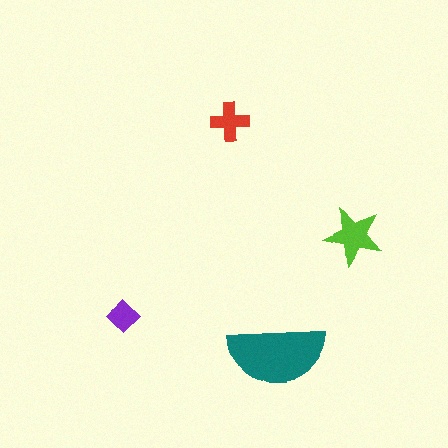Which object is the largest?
The teal semicircle.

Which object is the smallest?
The purple diamond.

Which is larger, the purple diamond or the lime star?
The lime star.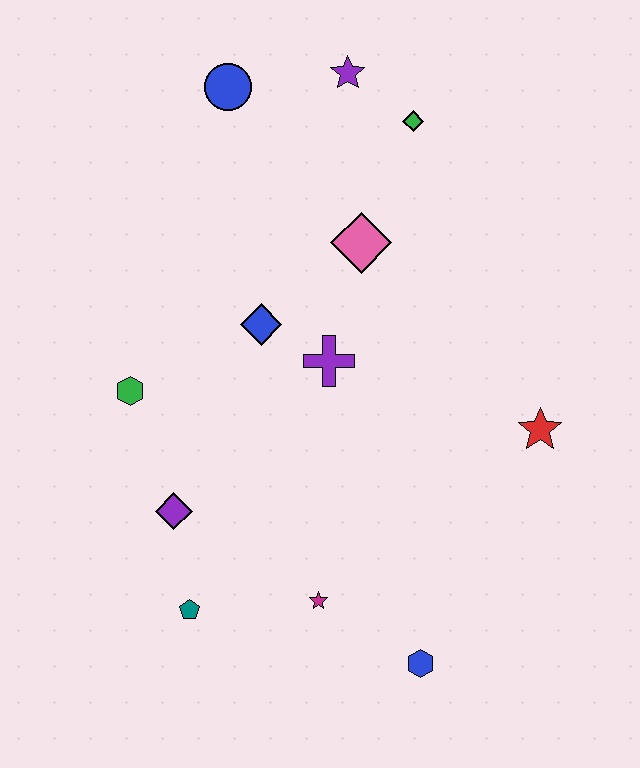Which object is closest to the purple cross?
The blue diamond is closest to the purple cross.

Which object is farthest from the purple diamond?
The purple star is farthest from the purple diamond.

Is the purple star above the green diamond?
Yes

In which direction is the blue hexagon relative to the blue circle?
The blue hexagon is below the blue circle.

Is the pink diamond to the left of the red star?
Yes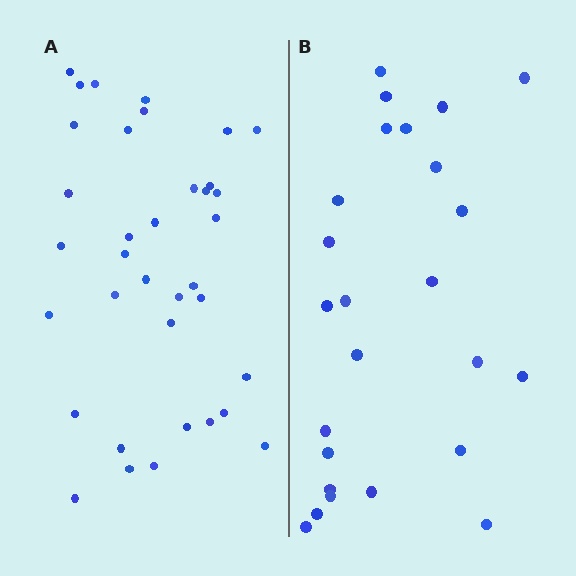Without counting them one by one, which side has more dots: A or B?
Region A (the left region) has more dots.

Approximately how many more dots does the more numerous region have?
Region A has roughly 12 or so more dots than region B.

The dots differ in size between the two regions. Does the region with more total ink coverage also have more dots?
No. Region B has more total ink coverage because its dots are larger, but region A actually contains more individual dots. Total area can be misleading — the number of items is what matters here.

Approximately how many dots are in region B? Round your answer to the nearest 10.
About 20 dots. (The exact count is 25, which rounds to 20.)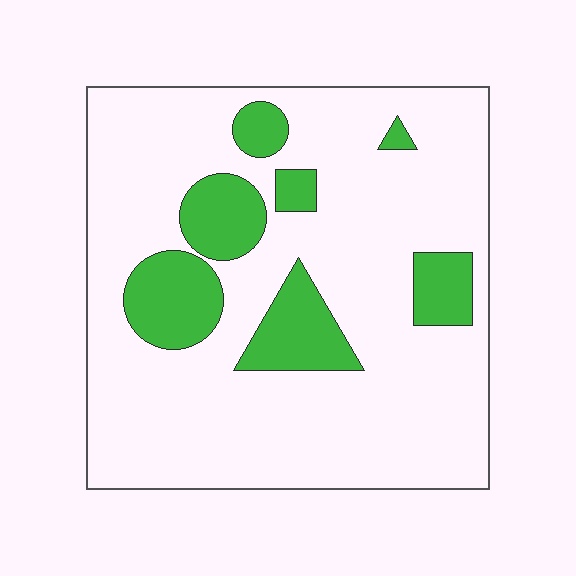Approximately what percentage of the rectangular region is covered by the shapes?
Approximately 20%.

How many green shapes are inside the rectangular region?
7.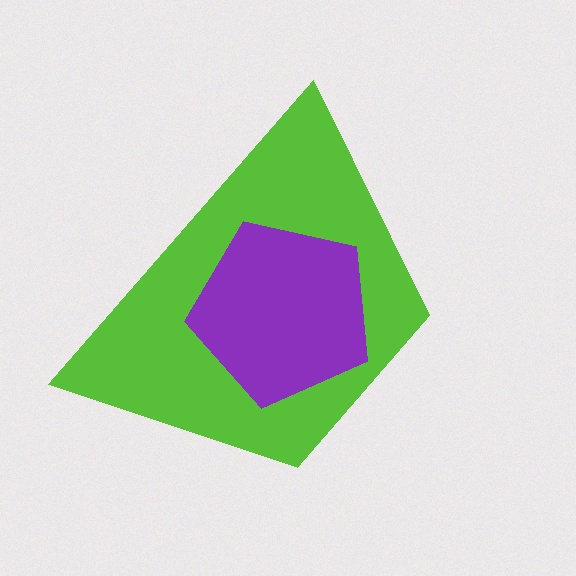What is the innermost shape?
The purple pentagon.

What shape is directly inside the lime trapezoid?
The purple pentagon.